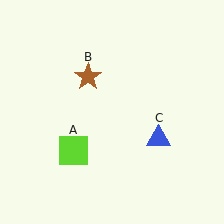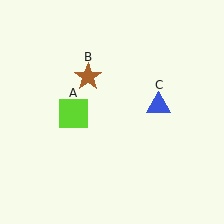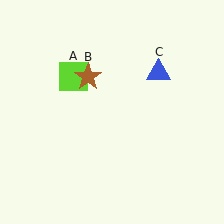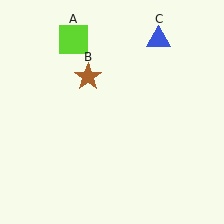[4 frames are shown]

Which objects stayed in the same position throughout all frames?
Brown star (object B) remained stationary.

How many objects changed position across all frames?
2 objects changed position: lime square (object A), blue triangle (object C).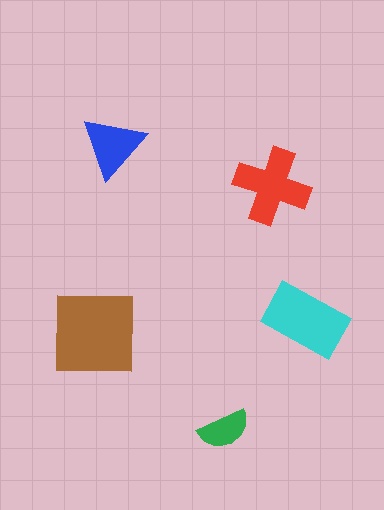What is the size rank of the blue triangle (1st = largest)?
4th.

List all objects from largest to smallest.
The brown square, the cyan rectangle, the red cross, the blue triangle, the green semicircle.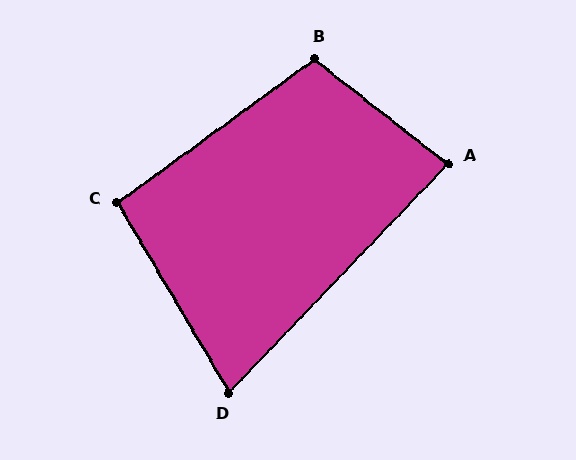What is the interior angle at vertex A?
Approximately 85 degrees (acute).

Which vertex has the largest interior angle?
B, at approximately 106 degrees.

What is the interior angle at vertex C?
Approximately 95 degrees (obtuse).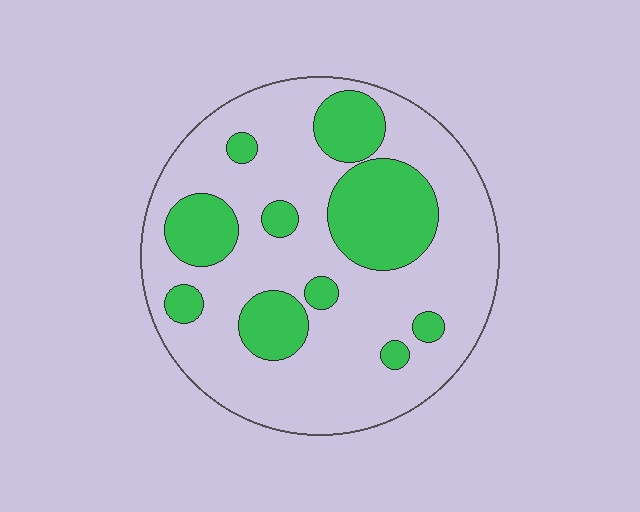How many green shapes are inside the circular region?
10.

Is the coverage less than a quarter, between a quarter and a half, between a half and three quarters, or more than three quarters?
Between a quarter and a half.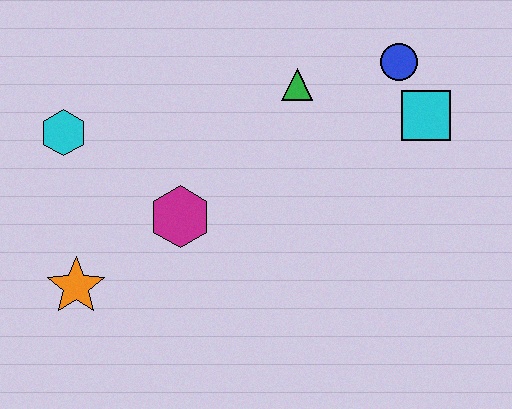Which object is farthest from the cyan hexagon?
The cyan square is farthest from the cyan hexagon.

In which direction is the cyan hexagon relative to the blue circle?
The cyan hexagon is to the left of the blue circle.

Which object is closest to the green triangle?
The blue circle is closest to the green triangle.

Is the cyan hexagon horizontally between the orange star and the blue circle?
No